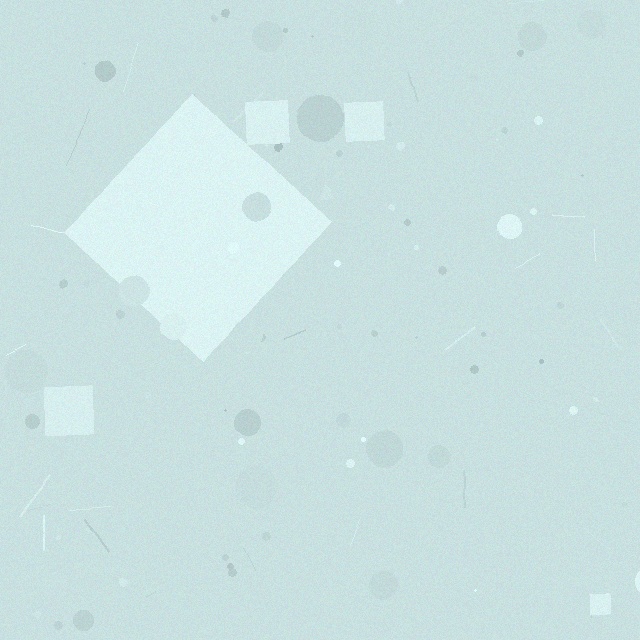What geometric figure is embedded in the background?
A diamond is embedded in the background.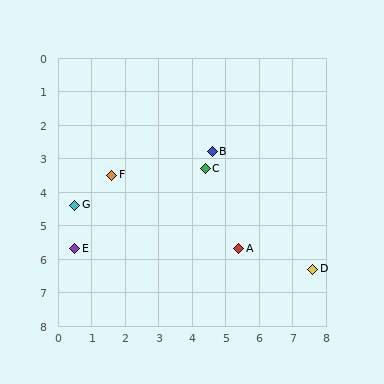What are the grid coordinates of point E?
Point E is at approximately (0.5, 5.7).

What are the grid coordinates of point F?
Point F is at approximately (1.6, 3.5).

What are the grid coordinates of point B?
Point B is at approximately (4.6, 2.8).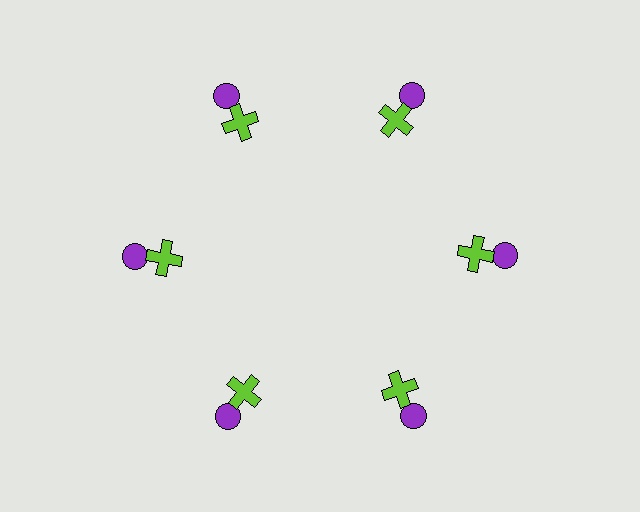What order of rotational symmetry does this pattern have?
This pattern has 6-fold rotational symmetry.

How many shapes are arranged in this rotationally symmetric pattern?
There are 12 shapes, arranged in 6 groups of 2.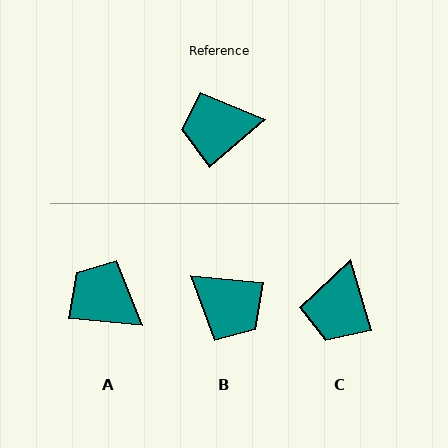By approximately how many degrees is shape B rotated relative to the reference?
Approximately 133 degrees counter-clockwise.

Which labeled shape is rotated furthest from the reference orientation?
B, about 133 degrees away.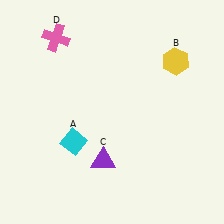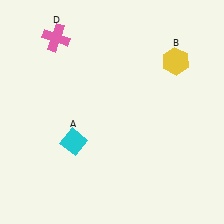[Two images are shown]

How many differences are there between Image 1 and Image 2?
There is 1 difference between the two images.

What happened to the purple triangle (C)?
The purple triangle (C) was removed in Image 2. It was in the bottom-left area of Image 1.